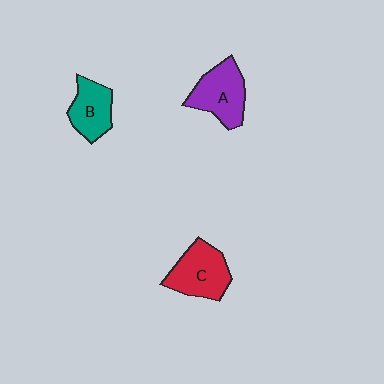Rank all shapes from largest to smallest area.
From largest to smallest: C (red), A (purple), B (teal).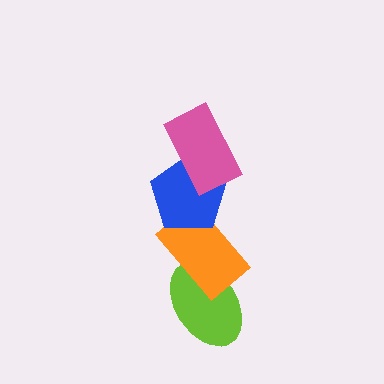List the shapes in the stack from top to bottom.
From top to bottom: the pink rectangle, the blue pentagon, the orange rectangle, the lime ellipse.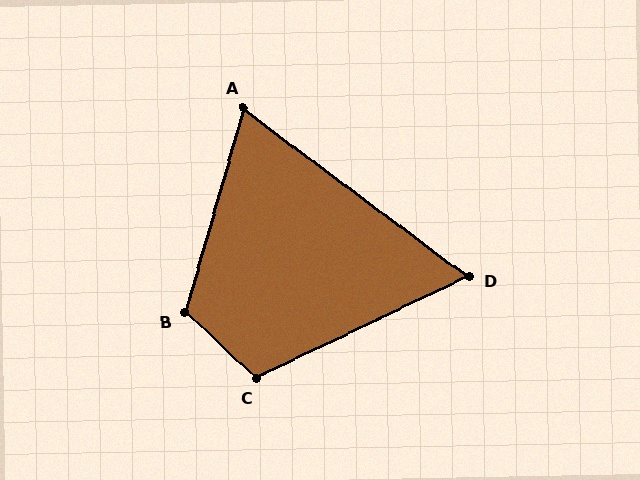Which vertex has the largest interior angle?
B, at approximately 117 degrees.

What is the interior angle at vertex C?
Approximately 111 degrees (obtuse).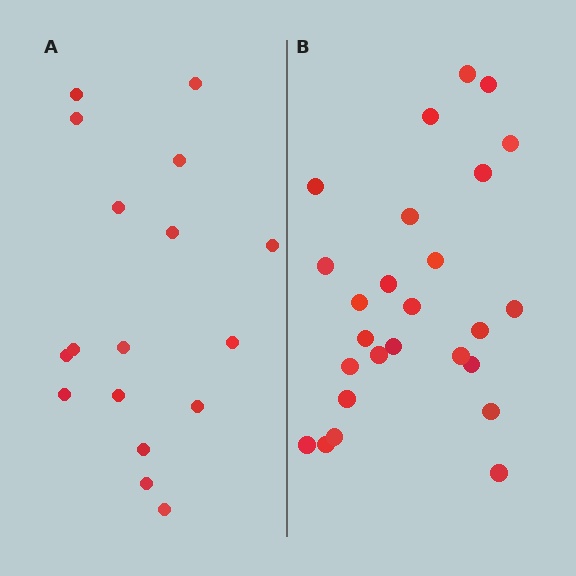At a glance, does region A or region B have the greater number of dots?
Region B (the right region) has more dots.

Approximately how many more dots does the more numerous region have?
Region B has roughly 8 or so more dots than region A.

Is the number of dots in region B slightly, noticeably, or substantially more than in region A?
Region B has substantially more. The ratio is roughly 1.5 to 1.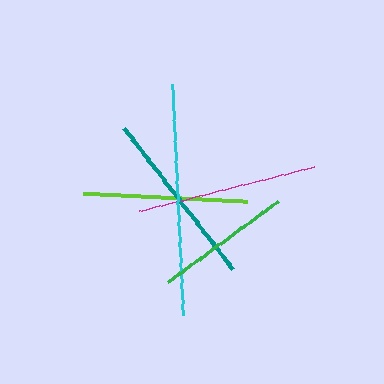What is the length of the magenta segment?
The magenta segment is approximately 180 pixels long.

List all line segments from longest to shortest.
From longest to shortest: cyan, magenta, teal, lime, green.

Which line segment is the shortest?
The green line is the shortest at approximately 137 pixels.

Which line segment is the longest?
The cyan line is the longest at approximately 231 pixels.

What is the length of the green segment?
The green segment is approximately 137 pixels long.